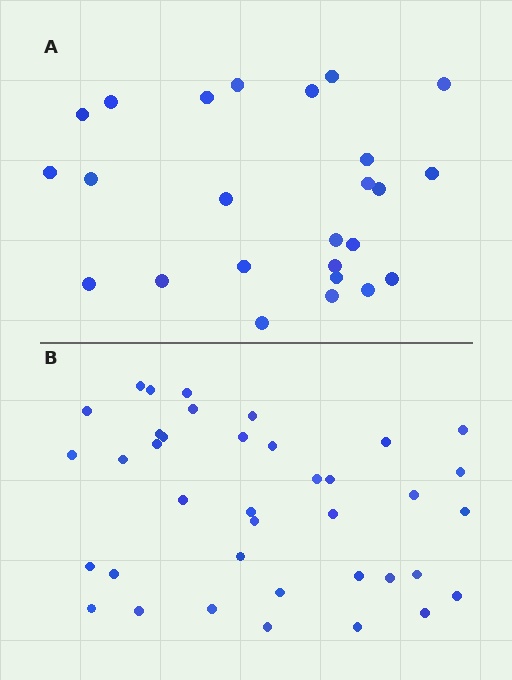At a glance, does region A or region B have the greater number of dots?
Region B (the bottom region) has more dots.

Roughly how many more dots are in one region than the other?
Region B has approximately 15 more dots than region A.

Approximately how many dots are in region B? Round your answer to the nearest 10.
About 40 dots. (The exact count is 38, which rounds to 40.)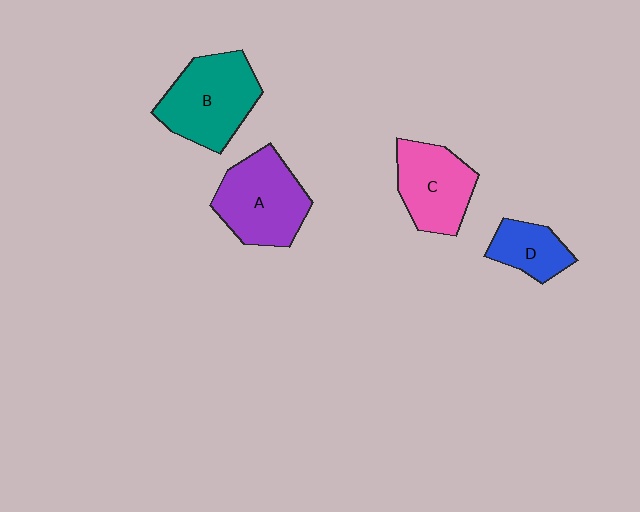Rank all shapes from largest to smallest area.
From largest to smallest: B (teal), A (purple), C (pink), D (blue).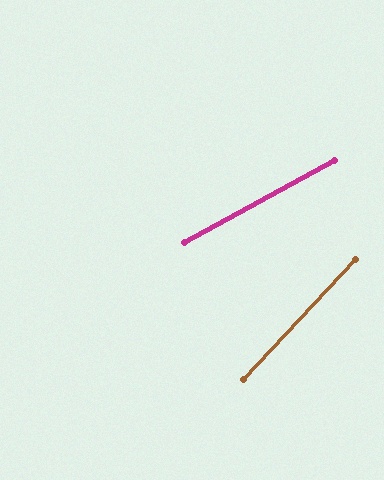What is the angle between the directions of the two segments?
Approximately 19 degrees.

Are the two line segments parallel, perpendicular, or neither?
Neither parallel nor perpendicular — they differ by about 19°.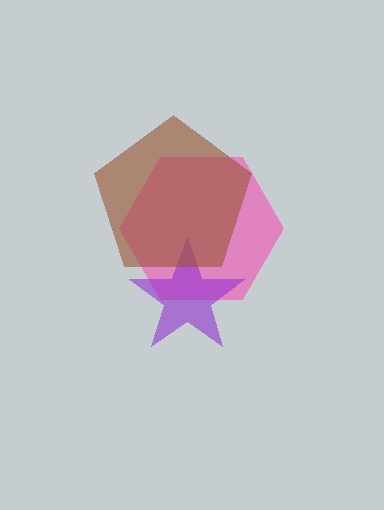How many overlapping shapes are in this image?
There are 3 overlapping shapes in the image.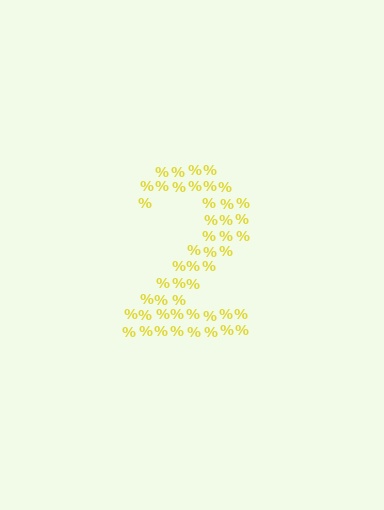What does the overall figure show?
The overall figure shows the digit 2.